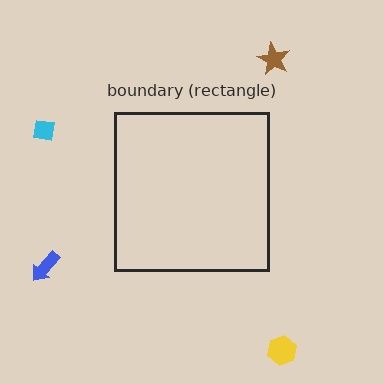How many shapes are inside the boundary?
0 inside, 4 outside.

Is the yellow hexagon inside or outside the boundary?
Outside.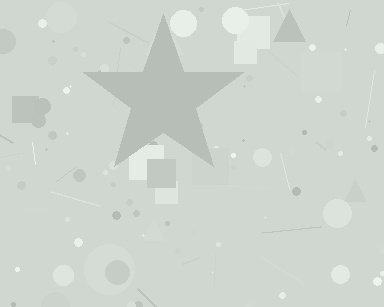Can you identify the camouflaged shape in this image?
The camouflaged shape is a star.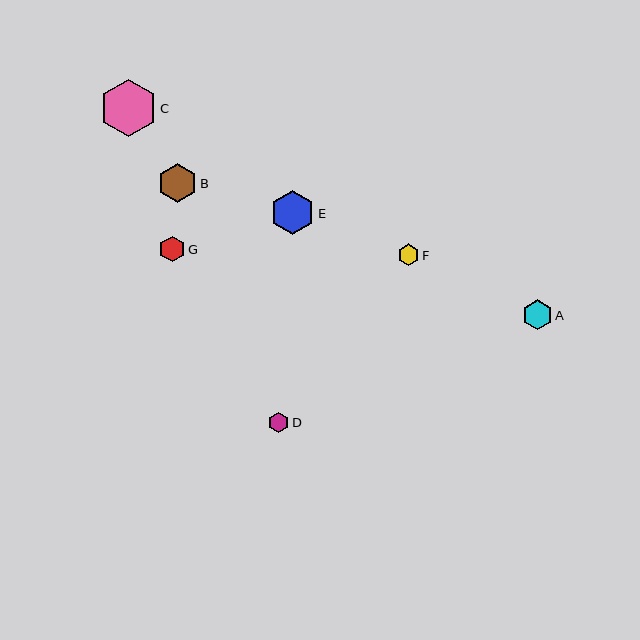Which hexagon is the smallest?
Hexagon D is the smallest with a size of approximately 20 pixels.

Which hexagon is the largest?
Hexagon C is the largest with a size of approximately 57 pixels.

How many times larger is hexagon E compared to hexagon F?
Hexagon E is approximately 2.0 times the size of hexagon F.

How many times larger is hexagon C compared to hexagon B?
Hexagon C is approximately 1.5 times the size of hexagon B.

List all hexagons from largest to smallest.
From largest to smallest: C, E, B, A, G, F, D.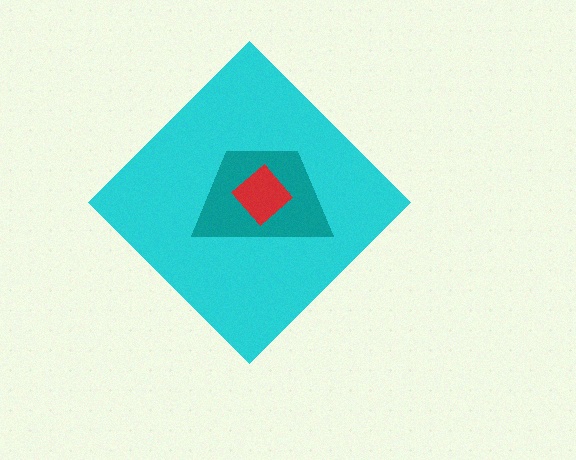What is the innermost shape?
The red diamond.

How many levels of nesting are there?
3.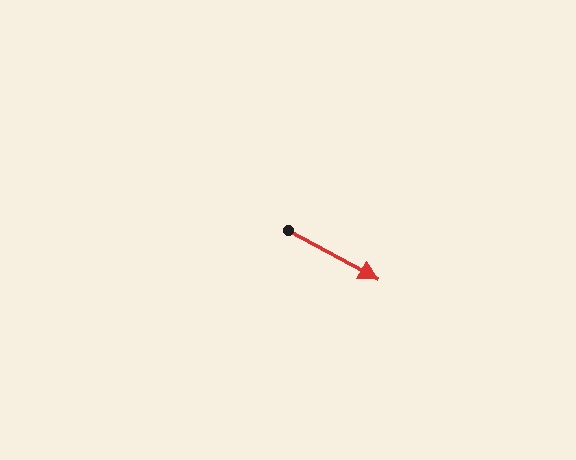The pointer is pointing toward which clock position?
Roughly 4 o'clock.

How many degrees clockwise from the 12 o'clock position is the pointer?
Approximately 119 degrees.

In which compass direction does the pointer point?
Southeast.